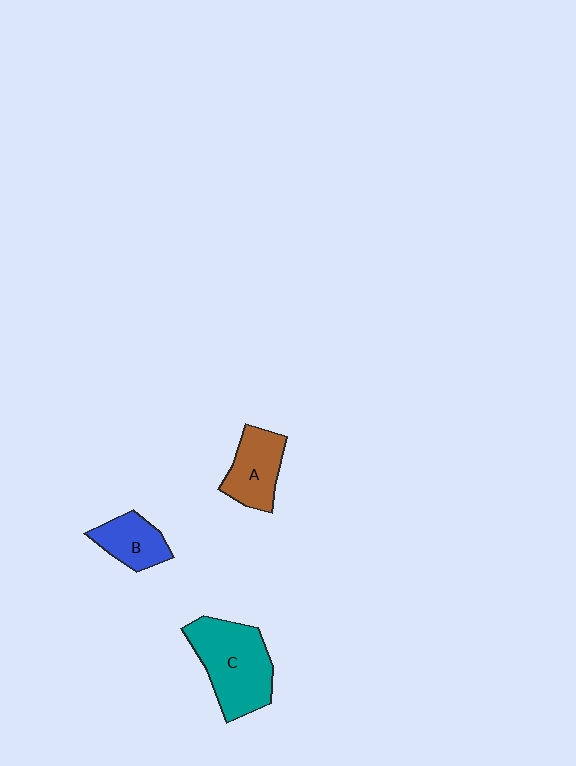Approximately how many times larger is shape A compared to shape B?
Approximately 1.2 times.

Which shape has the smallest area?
Shape B (blue).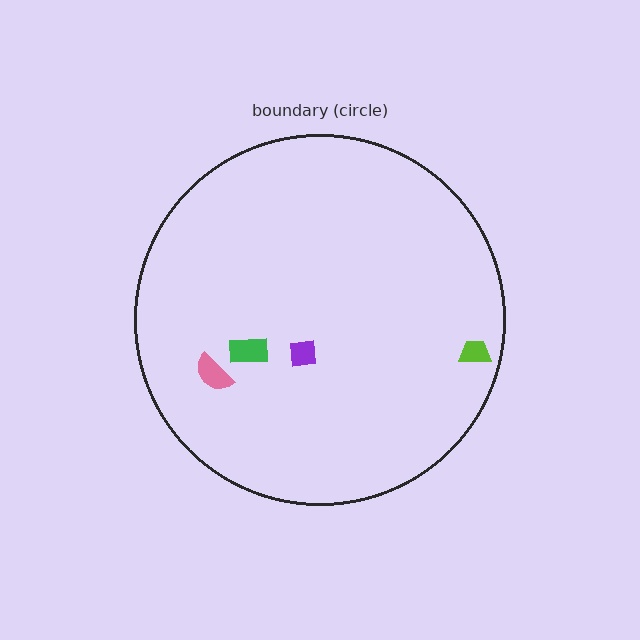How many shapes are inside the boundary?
4 inside, 0 outside.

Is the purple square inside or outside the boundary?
Inside.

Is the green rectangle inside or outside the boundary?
Inside.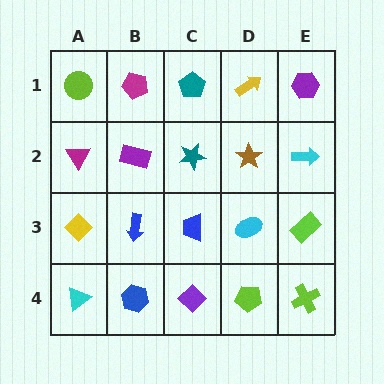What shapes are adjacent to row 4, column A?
A yellow diamond (row 3, column A), a blue hexagon (row 4, column B).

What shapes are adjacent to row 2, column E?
A purple hexagon (row 1, column E), a lime rectangle (row 3, column E), a brown star (row 2, column D).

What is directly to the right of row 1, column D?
A purple hexagon.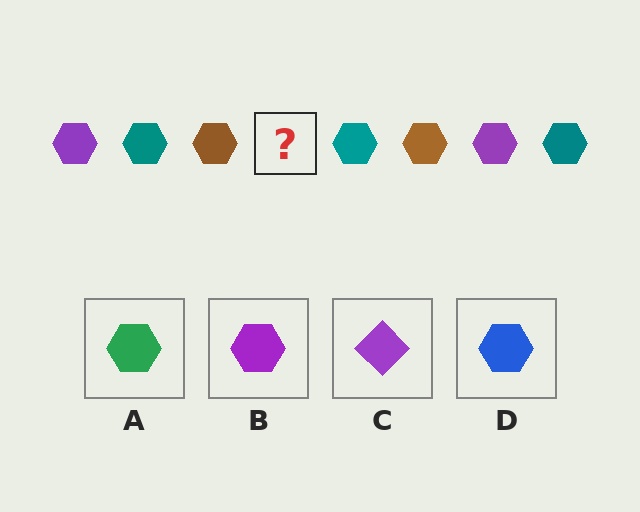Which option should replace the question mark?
Option B.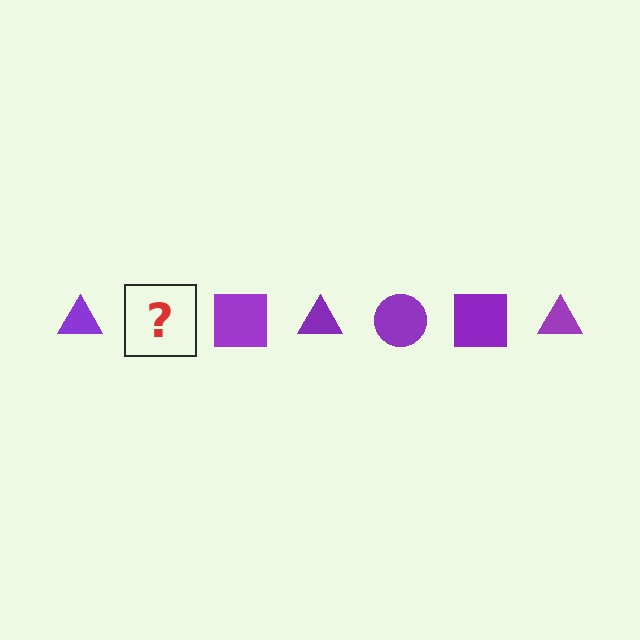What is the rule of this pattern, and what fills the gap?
The rule is that the pattern cycles through triangle, circle, square shapes in purple. The gap should be filled with a purple circle.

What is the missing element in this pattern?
The missing element is a purple circle.